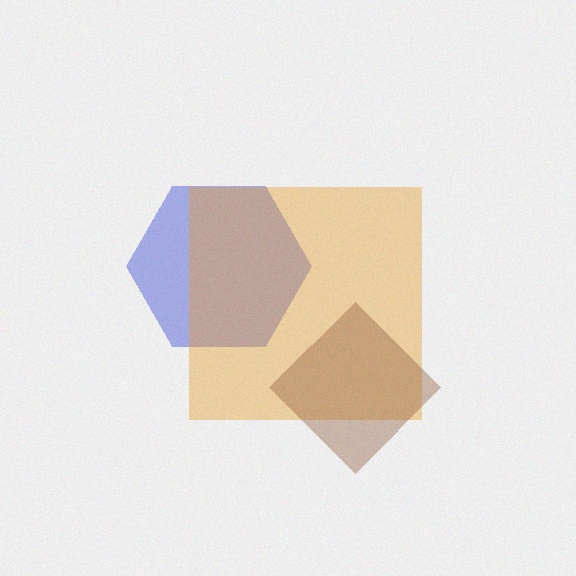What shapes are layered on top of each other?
The layered shapes are: a blue hexagon, an orange square, a brown diamond.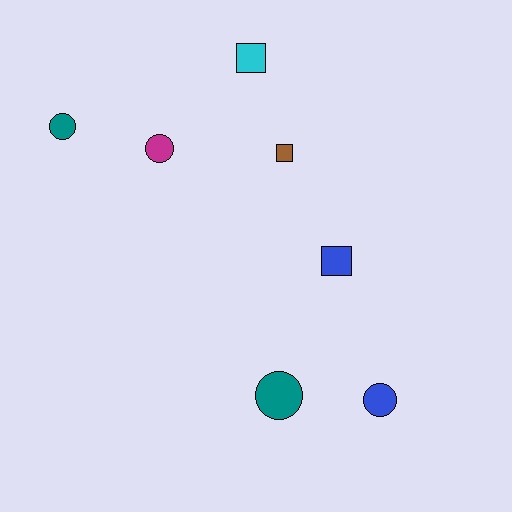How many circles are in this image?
There are 4 circles.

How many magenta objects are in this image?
There is 1 magenta object.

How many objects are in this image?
There are 7 objects.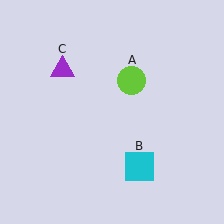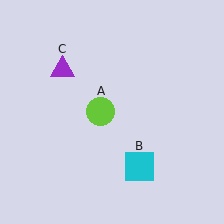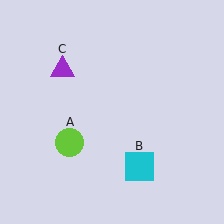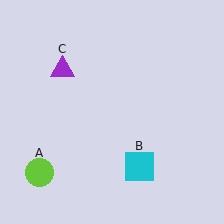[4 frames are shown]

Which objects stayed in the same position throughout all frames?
Cyan square (object B) and purple triangle (object C) remained stationary.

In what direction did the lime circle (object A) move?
The lime circle (object A) moved down and to the left.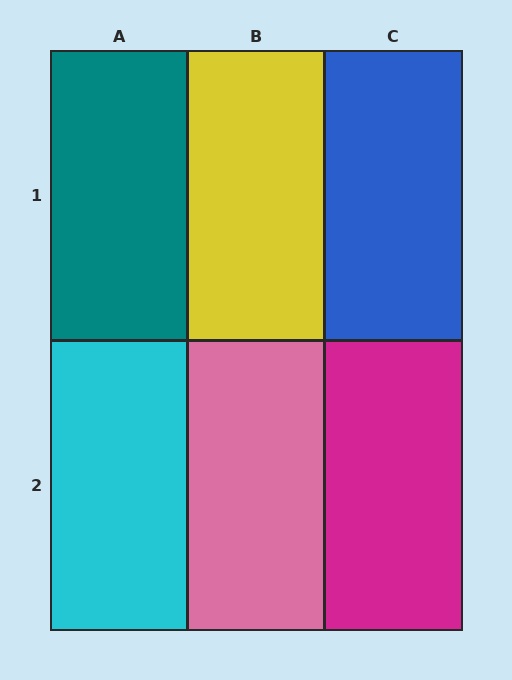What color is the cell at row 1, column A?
Teal.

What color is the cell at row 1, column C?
Blue.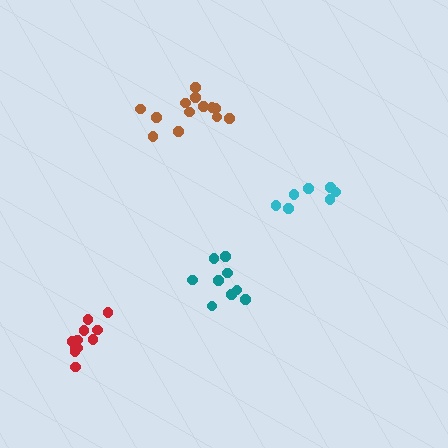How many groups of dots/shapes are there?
There are 4 groups.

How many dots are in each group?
Group 1: 13 dots, Group 2: 9 dots, Group 3: 7 dots, Group 4: 11 dots (40 total).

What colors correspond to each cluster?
The clusters are colored: brown, teal, cyan, red.